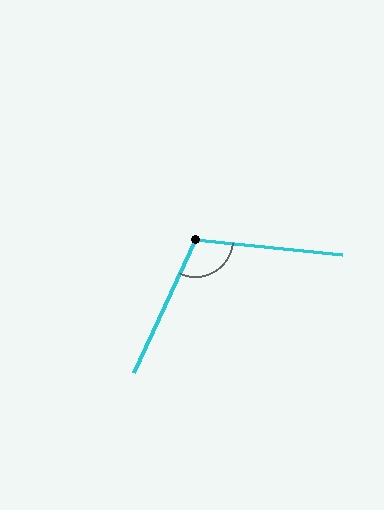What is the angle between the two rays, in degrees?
Approximately 109 degrees.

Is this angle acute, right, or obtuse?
It is obtuse.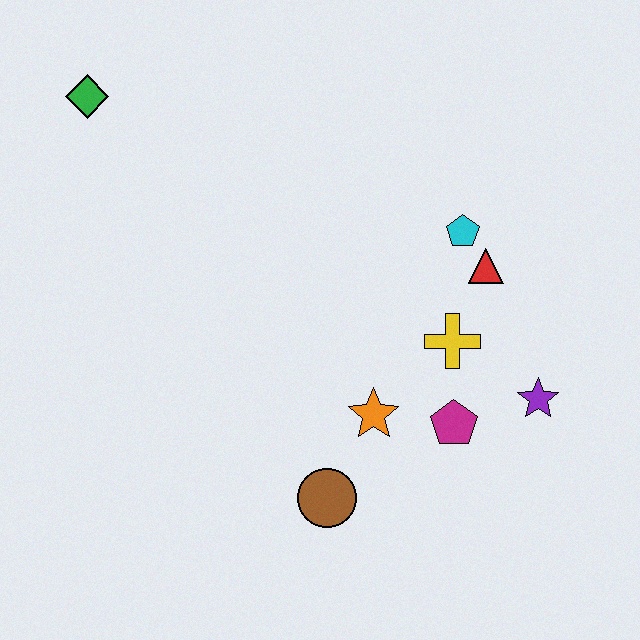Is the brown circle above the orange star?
No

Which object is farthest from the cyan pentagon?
The green diamond is farthest from the cyan pentagon.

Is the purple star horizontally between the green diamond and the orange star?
No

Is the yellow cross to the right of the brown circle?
Yes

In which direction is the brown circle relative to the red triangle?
The brown circle is below the red triangle.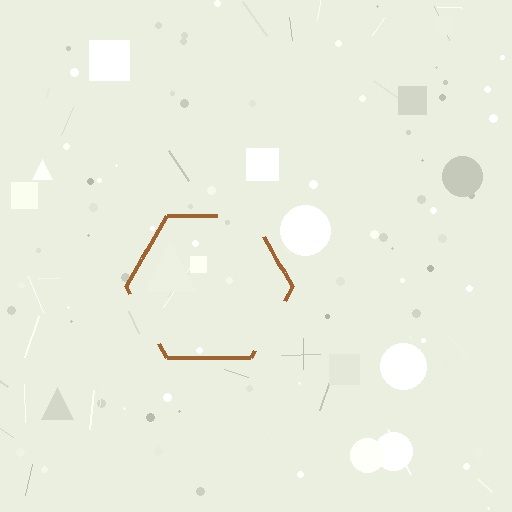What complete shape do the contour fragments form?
The contour fragments form a hexagon.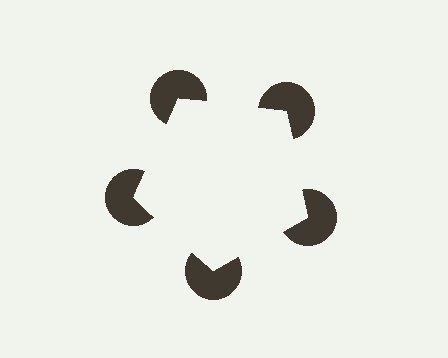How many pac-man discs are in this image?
There are 5 — one at each vertex of the illusory pentagon.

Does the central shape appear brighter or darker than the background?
It typically appears slightly brighter than the background, even though no actual brightness change is drawn.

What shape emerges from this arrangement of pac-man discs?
An illusory pentagon — its edges are inferred from the aligned wedge cuts in the pac-man discs, not physically drawn.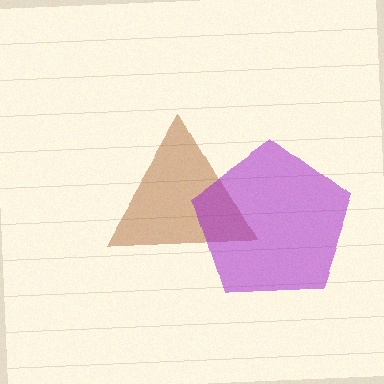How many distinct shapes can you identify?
There are 2 distinct shapes: a brown triangle, a purple pentagon.